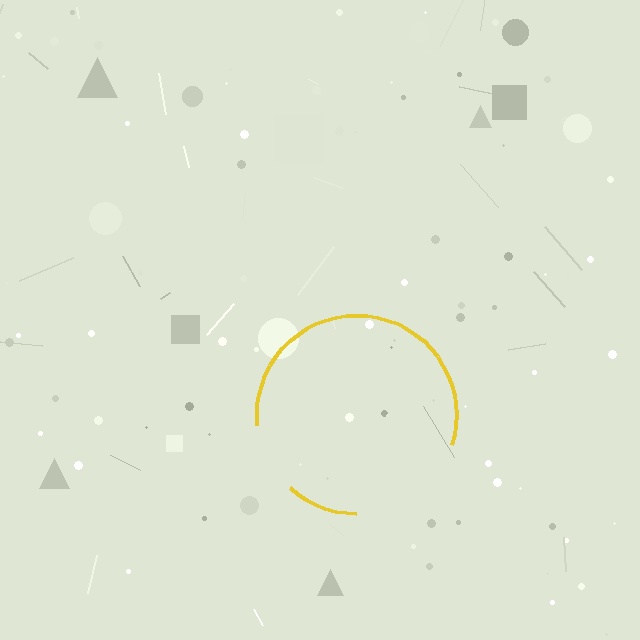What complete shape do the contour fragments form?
The contour fragments form a circle.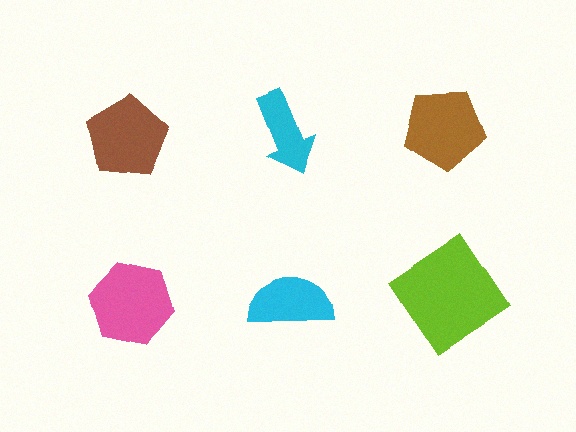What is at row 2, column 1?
A pink hexagon.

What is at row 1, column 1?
A brown pentagon.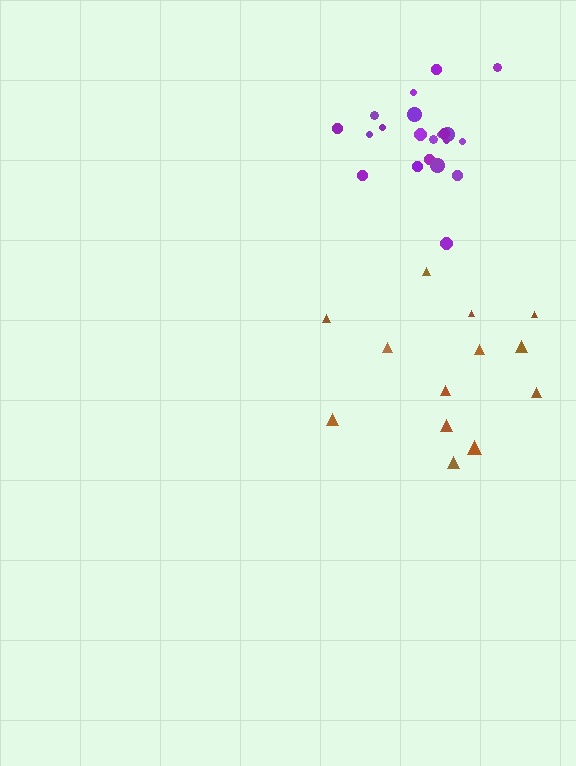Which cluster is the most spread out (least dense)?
Brown.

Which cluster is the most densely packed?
Purple.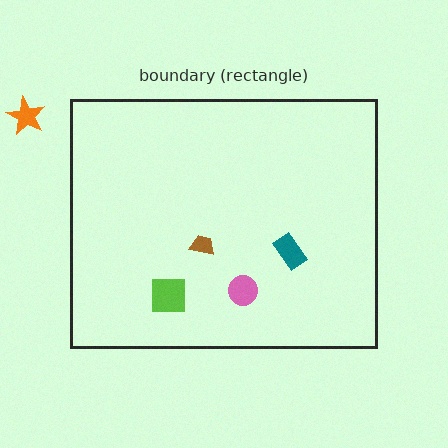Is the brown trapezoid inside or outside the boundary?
Inside.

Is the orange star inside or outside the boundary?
Outside.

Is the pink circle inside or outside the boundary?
Inside.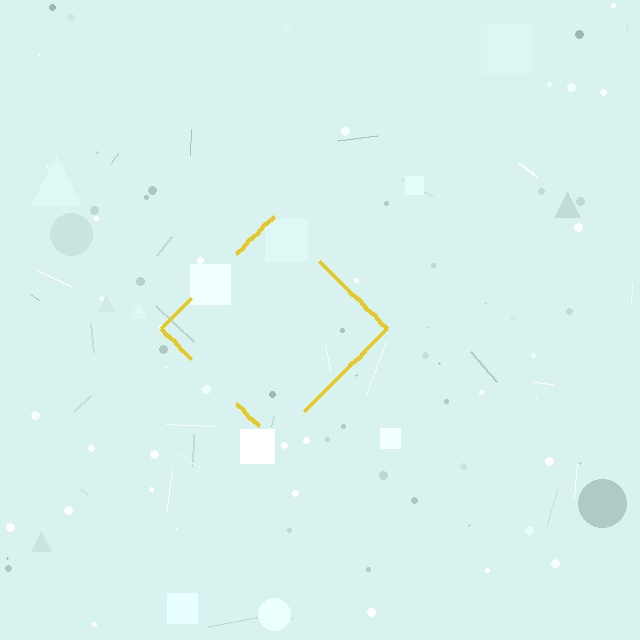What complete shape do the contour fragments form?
The contour fragments form a diamond.